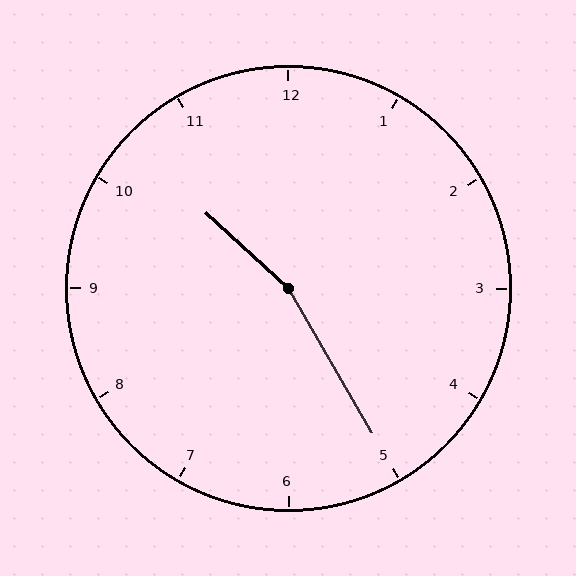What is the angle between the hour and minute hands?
Approximately 162 degrees.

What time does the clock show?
10:25.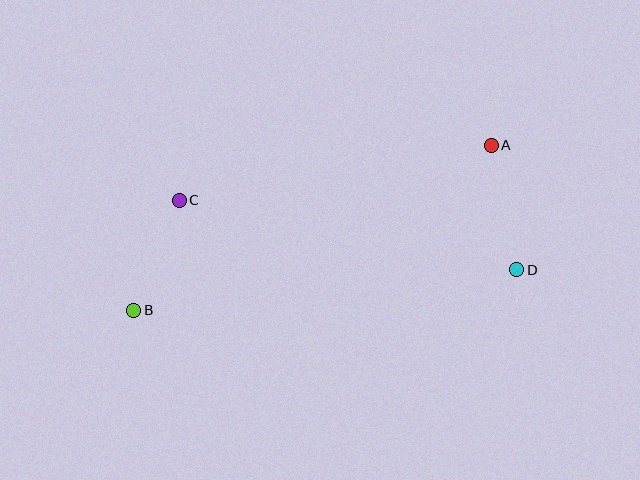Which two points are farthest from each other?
Points A and B are farthest from each other.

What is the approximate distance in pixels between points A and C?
The distance between A and C is approximately 316 pixels.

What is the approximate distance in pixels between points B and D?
The distance between B and D is approximately 385 pixels.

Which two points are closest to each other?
Points B and C are closest to each other.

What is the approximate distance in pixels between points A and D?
The distance between A and D is approximately 127 pixels.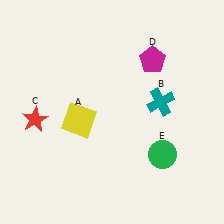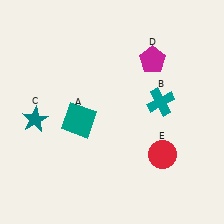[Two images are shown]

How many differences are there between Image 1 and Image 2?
There are 3 differences between the two images.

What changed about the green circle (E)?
In Image 1, E is green. In Image 2, it changed to red.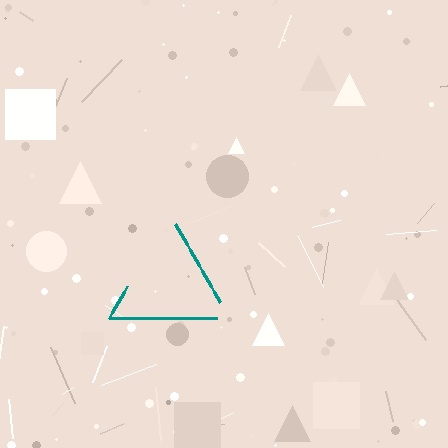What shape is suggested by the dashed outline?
The dashed outline suggests a triangle.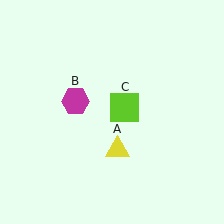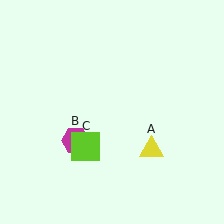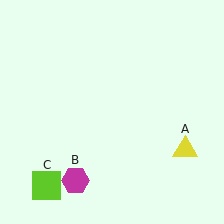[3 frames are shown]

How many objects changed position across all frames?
3 objects changed position: yellow triangle (object A), magenta hexagon (object B), lime square (object C).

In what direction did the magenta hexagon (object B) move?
The magenta hexagon (object B) moved down.